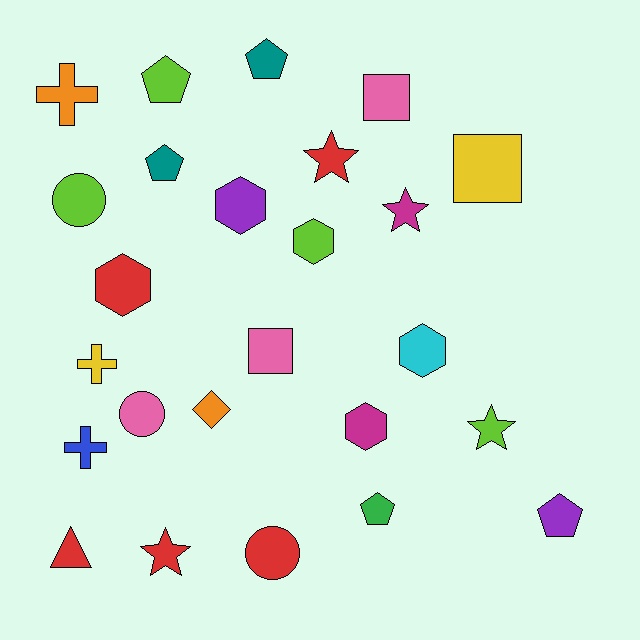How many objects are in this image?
There are 25 objects.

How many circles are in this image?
There are 3 circles.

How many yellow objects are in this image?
There are 2 yellow objects.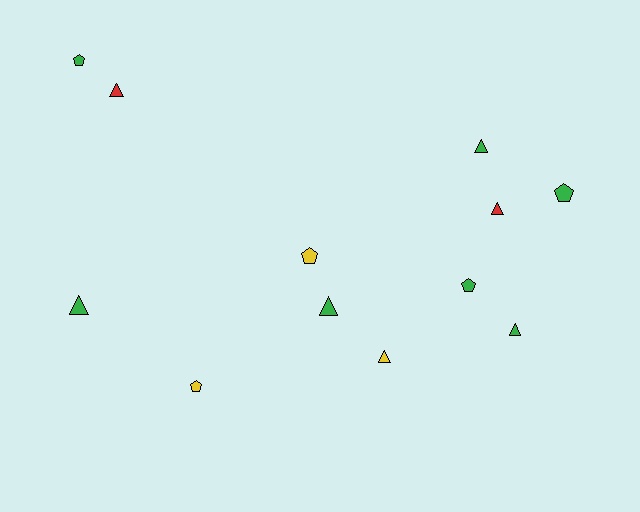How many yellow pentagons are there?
There are 2 yellow pentagons.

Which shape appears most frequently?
Triangle, with 7 objects.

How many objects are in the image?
There are 12 objects.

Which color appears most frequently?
Green, with 7 objects.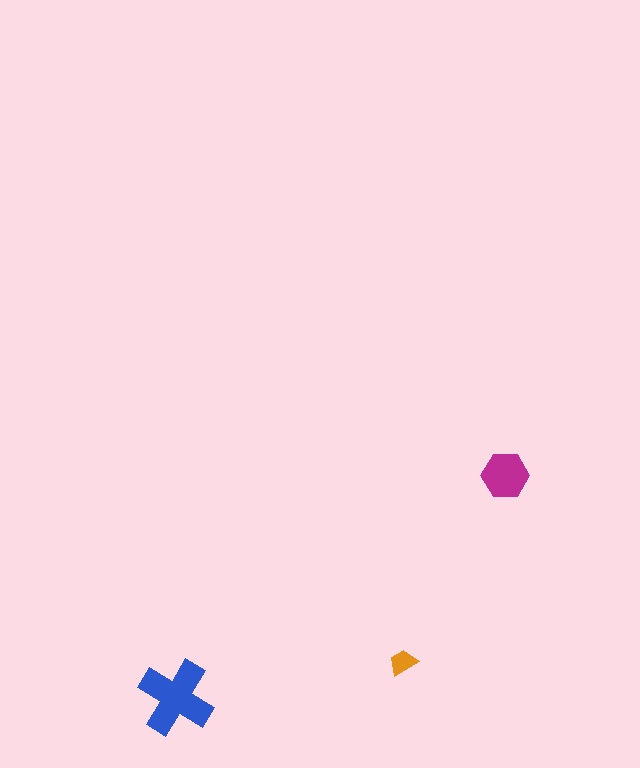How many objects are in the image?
There are 3 objects in the image.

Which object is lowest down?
The blue cross is bottommost.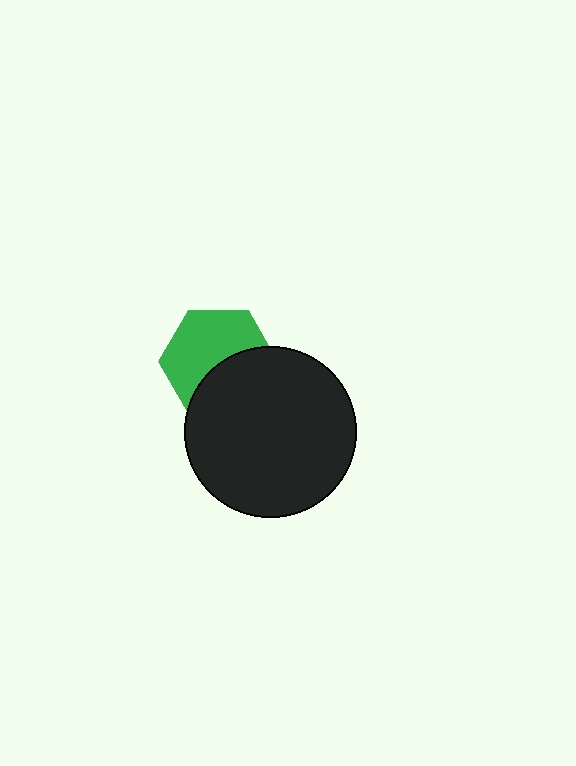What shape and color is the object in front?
The object in front is a black circle.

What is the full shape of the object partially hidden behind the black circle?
The partially hidden object is a green hexagon.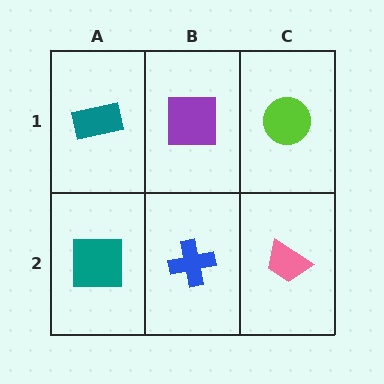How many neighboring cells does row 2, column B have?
3.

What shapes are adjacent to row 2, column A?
A teal rectangle (row 1, column A), a blue cross (row 2, column B).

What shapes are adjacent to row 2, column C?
A lime circle (row 1, column C), a blue cross (row 2, column B).